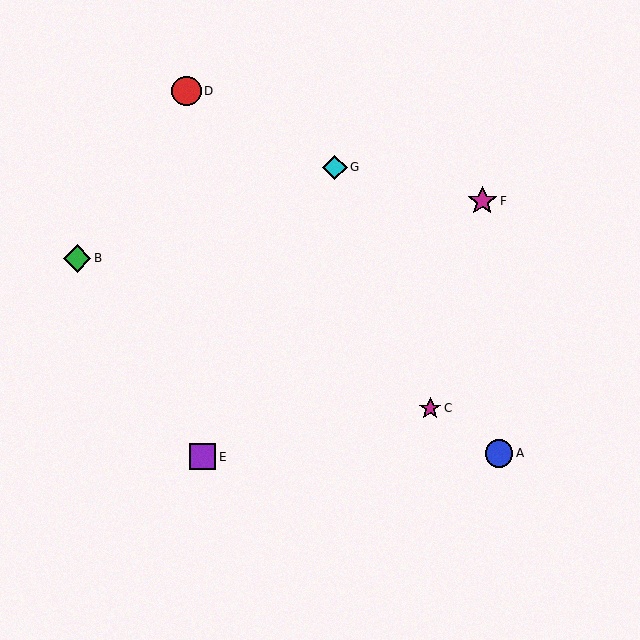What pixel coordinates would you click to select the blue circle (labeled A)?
Click at (499, 453) to select the blue circle A.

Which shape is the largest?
The red circle (labeled D) is the largest.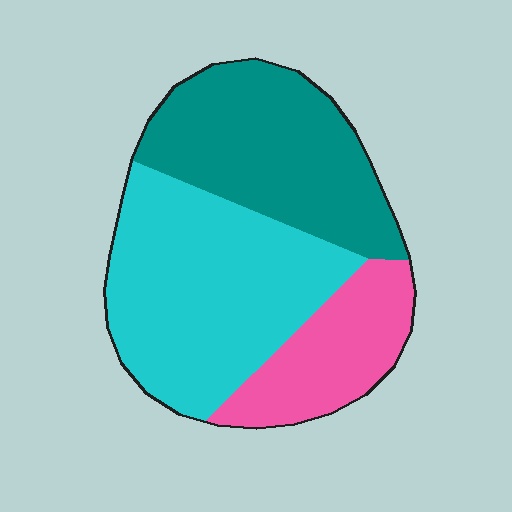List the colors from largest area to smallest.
From largest to smallest: cyan, teal, pink.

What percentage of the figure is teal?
Teal takes up about one third (1/3) of the figure.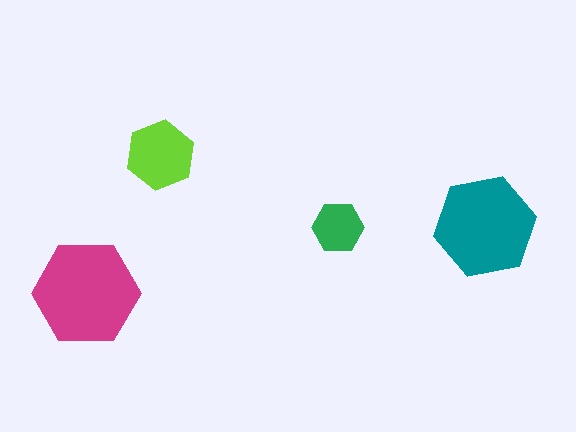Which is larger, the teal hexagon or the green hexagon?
The teal one.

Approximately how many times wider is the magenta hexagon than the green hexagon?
About 2 times wider.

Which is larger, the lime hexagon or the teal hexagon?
The teal one.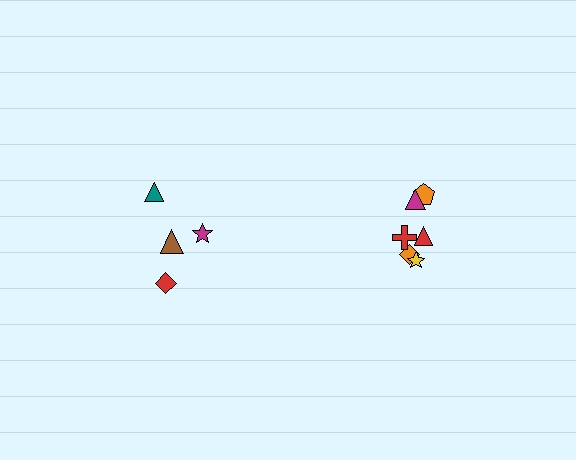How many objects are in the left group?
There are 4 objects.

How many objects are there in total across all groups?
There are 10 objects.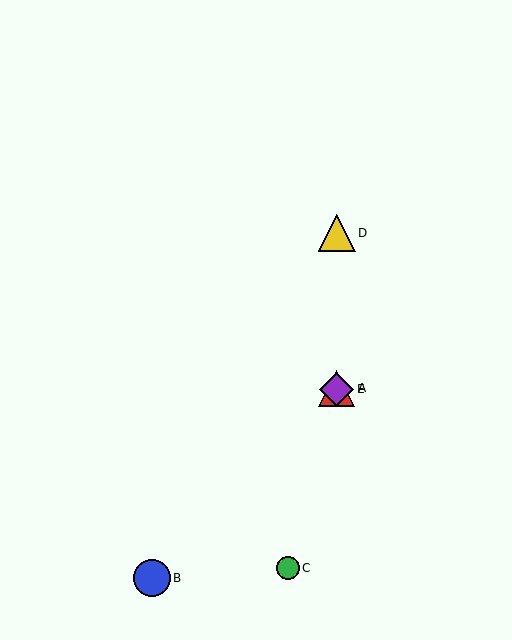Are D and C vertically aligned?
No, D is at x≈336 and C is at x≈288.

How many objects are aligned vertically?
3 objects (A, D, E) are aligned vertically.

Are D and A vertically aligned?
Yes, both are at x≈336.